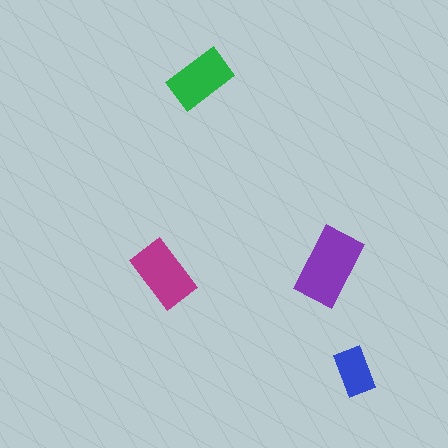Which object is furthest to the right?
The blue rectangle is rightmost.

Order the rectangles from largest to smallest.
the purple one, the magenta one, the green one, the blue one.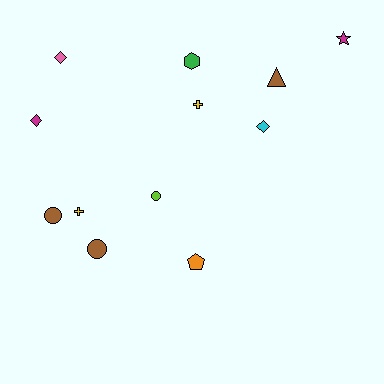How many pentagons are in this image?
There is 1 pentagon.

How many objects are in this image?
There are 12 objects.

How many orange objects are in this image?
There is 1 orange object.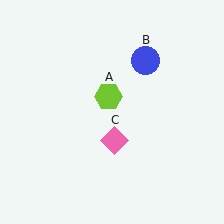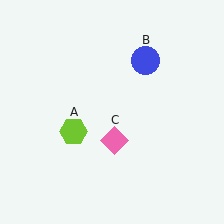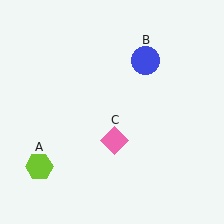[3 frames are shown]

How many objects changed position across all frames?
1 object changed position: lime hexagon (object A).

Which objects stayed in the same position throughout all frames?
Blue circle (object B) and pink diamond (object C) remained stationary.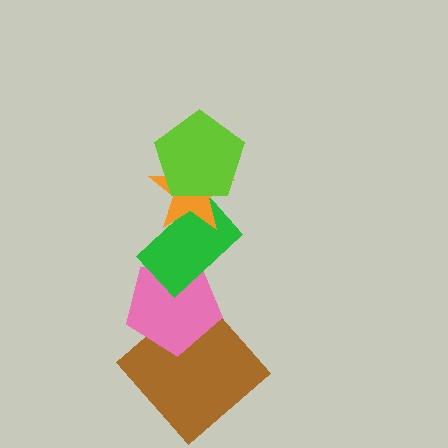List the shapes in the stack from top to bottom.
From top to bottom: the lime pentagon, the orange star, the green rectangle, the pink pentagon, the brown diamond.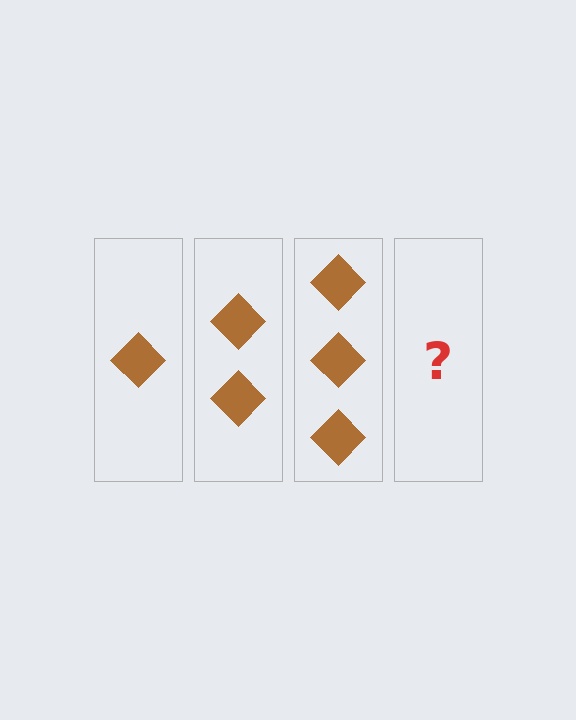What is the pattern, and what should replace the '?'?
The pattern is that each step adds one more diamond. The '?' should be 4 diamonds.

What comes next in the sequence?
The next element should be 4 diamonds.